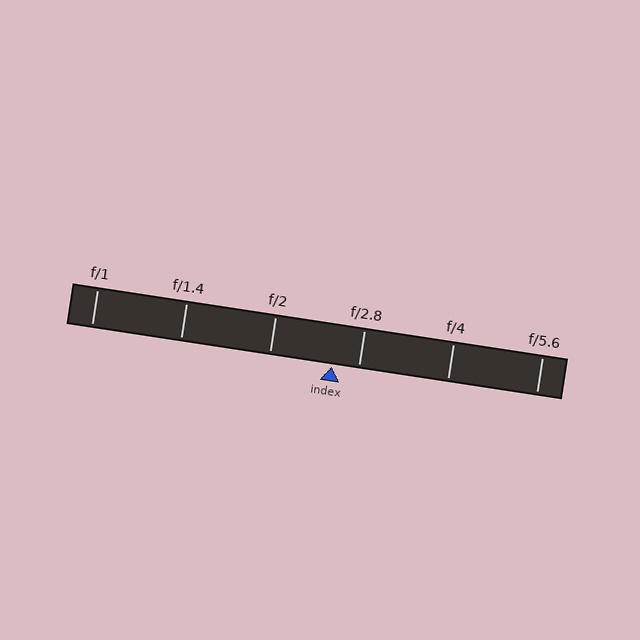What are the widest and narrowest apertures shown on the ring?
The widest aperture shown is f/1 and the narrowest is f/5.6.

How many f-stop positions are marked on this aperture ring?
There are 6 f-stop positions marked.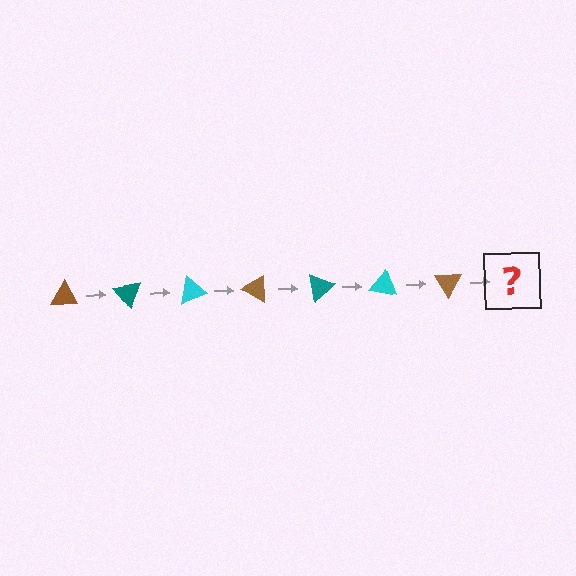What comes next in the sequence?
The next element should be a teal triangle, rotated 350 degrees from the start.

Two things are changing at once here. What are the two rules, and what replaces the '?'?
The two rules are that it rotates 50 degrees each step and the color cycles through brown, teal, and cyan. The '?' should be a teal triangle, rotated 350 degrees from the start.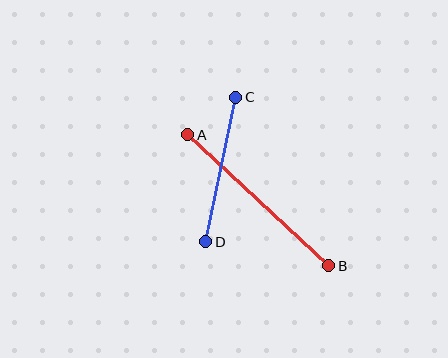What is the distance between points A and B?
The distance is approximately 192 pixels.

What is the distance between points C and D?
The distance is approximately 148 pixels.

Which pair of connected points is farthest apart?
Points A and B are farthest apart.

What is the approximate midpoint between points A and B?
The midpoint is at approximately (258, 200) pixels.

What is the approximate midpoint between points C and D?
The midpoint is at approximately (221, 169) pixels.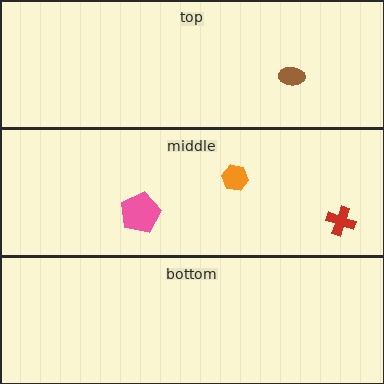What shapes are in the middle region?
The red cross, the orange hexagon, the pink pentagon.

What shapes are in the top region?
The brown ellipse.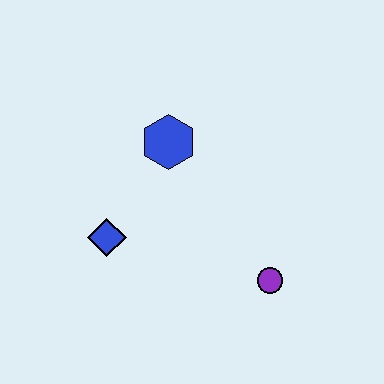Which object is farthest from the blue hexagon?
The purple circle is farthest from the blue hexagon.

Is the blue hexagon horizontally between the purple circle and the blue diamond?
Yes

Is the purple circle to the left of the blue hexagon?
No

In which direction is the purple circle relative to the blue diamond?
The purple circle is to the right of the blue diamond.